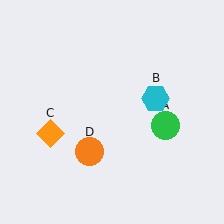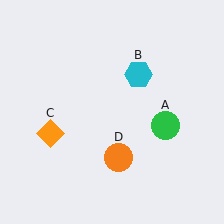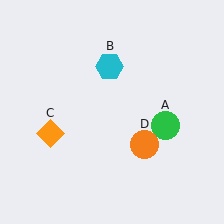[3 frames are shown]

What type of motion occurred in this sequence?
The cyan hexagon (object B), orange circle (object D) rotated counterclockwise around the center of the scene.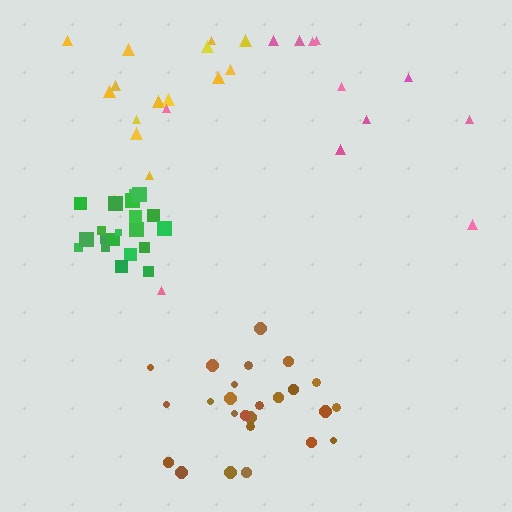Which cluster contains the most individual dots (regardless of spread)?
Brown (26).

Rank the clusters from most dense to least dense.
green, brown, yellow, pink.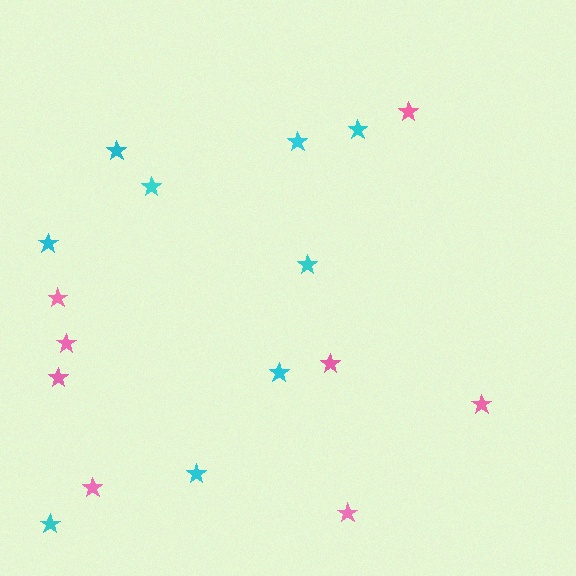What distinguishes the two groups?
There are 2 groups: one group of cyan stars (9) and one group of pink stars (8).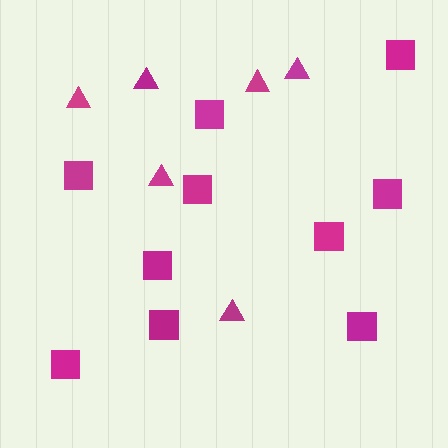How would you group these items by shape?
There are 2 groups: one group of triangles (6) and one group of squares (10).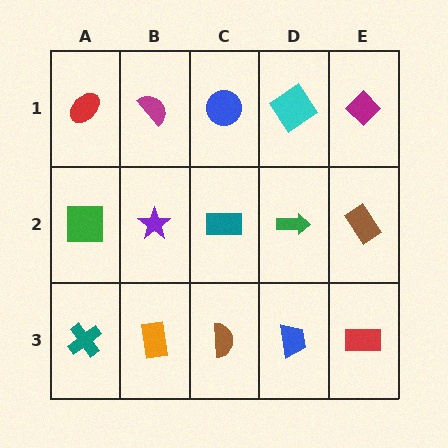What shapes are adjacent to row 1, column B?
A purple star (row 2, column B), a red ellipse (row 1, column A), a blue circle (row 1, column C).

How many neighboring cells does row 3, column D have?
3.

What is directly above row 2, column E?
A magenta diamond.